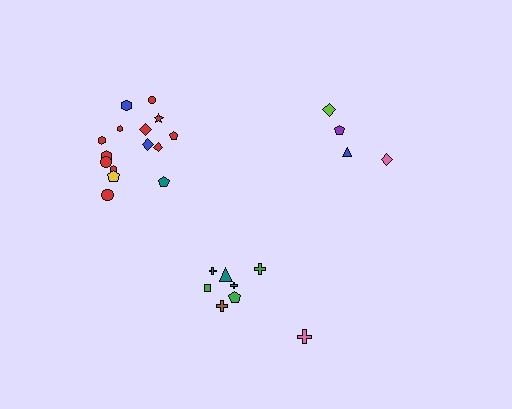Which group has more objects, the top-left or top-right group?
The top-left group.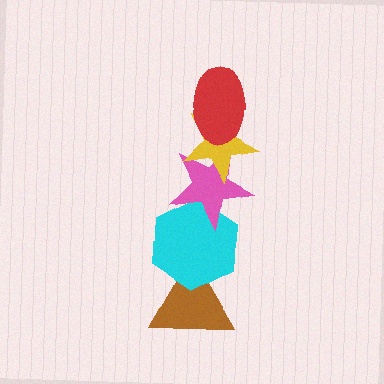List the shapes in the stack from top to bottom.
From top to bottom: the red ellipse, the yellow star, the pink star, the cyan hexagon, the brown triangle.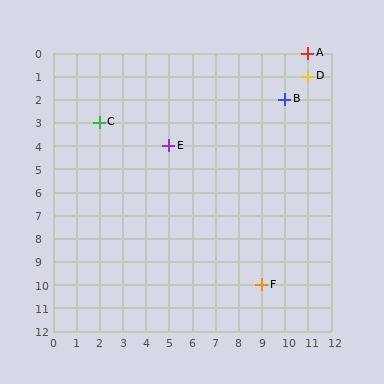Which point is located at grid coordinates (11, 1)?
Point D is at (11, 1).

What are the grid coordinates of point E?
Point E is at grid coordinates (5, 4).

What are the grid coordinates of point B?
Point B is at grid coordinates (10, 2).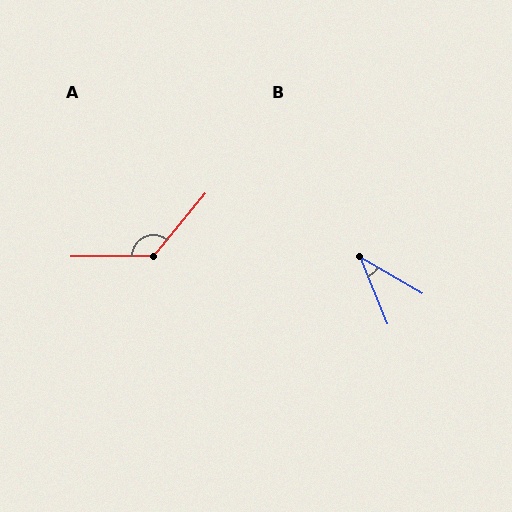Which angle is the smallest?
B, at approximately 37 degrees.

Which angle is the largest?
A, at approximately 130 degrees.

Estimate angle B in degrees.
Approximately 37 degrees.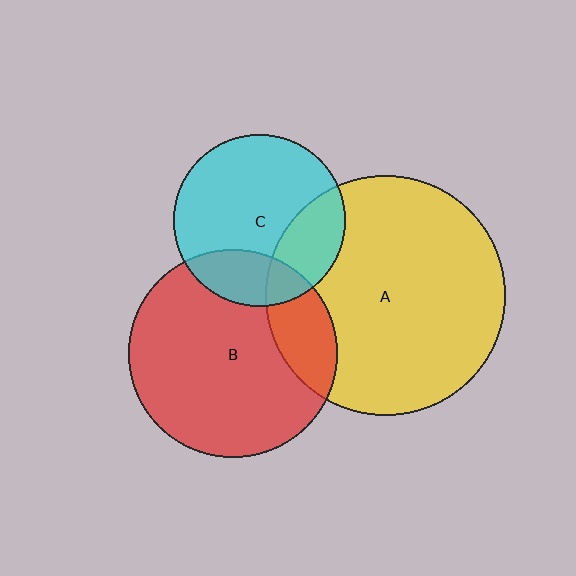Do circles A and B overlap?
Yes.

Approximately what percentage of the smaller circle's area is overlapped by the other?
Approximately 20%.